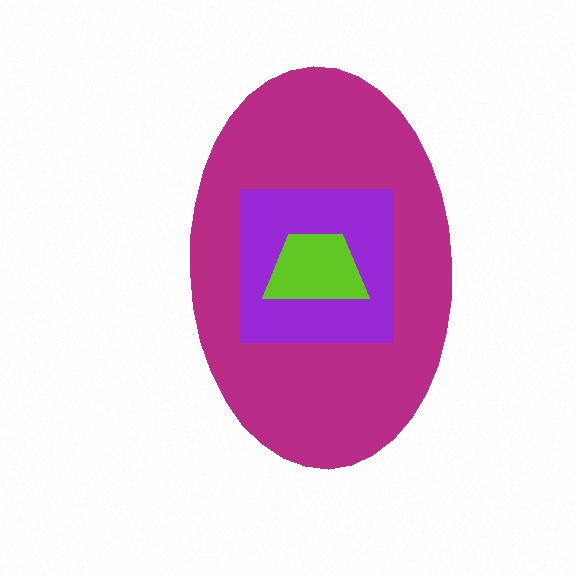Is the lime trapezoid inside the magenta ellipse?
Yes.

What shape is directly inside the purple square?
The lime trapezoid.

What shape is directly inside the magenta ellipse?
The purple square.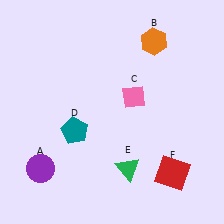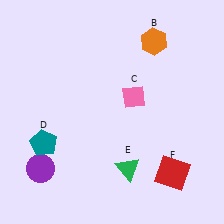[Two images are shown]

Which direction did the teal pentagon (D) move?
The teal pentagon (D) moved left.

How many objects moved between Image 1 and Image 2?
1 object moved between the two images.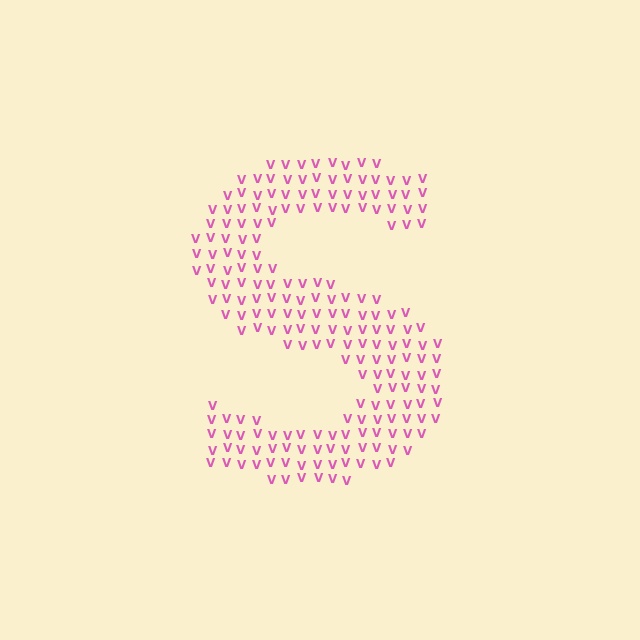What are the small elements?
The small elements are letter V's.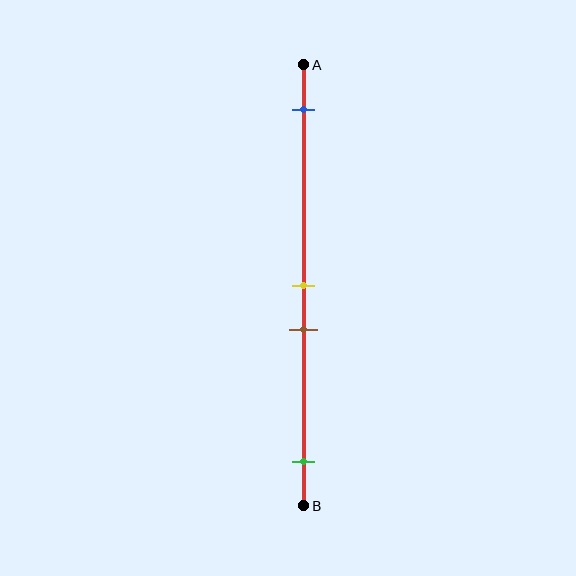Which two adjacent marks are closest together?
The yellow and brown marks are the closest adjacent pair.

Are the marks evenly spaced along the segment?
No, the marks are not evenly spaced.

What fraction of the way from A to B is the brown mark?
The brown mark is approximately 60% (0.6) of the way from A to B.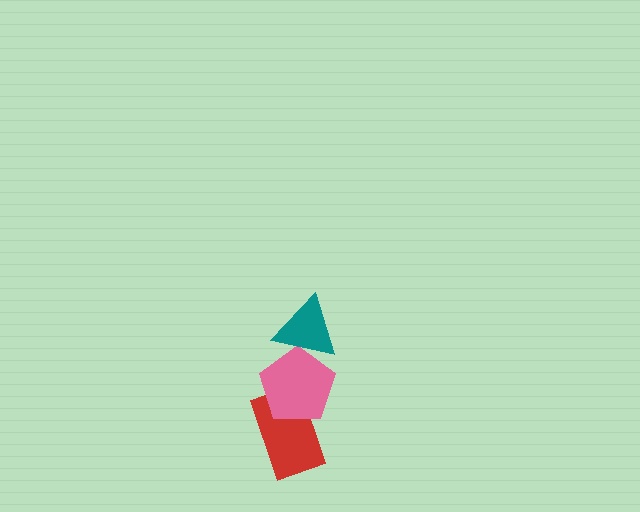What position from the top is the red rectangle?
The red rectangle is 3rd from the top.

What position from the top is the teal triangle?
The teal triangle is 1st from the top.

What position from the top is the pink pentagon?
The pink pentagon is 2nd from the top.